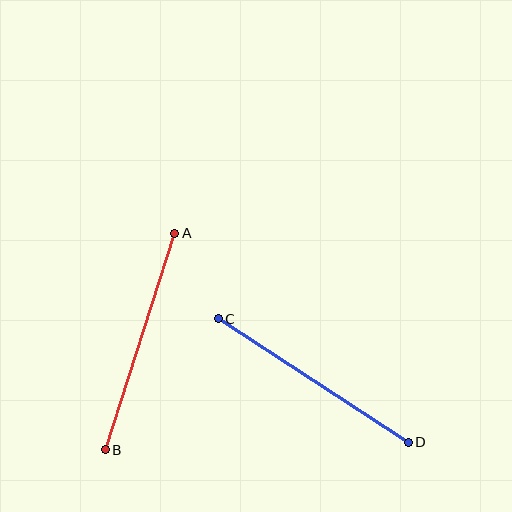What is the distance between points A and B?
The distance is approximately 227 pixels.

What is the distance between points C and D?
The distance is approximately 226 pixels.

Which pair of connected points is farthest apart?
Points A and B are farthest apart.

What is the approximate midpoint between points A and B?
The midpoint is at approximately (140, 341) pixels.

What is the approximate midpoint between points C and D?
The midpoint is at approximately (313, 381) pixels.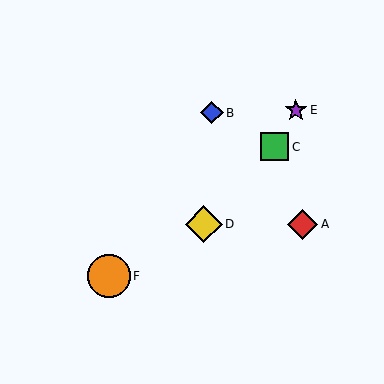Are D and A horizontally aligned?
Yes, both are at y≈224.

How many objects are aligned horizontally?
2 objects (A, D) are aligned horizontally.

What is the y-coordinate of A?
Object A is at y≈224.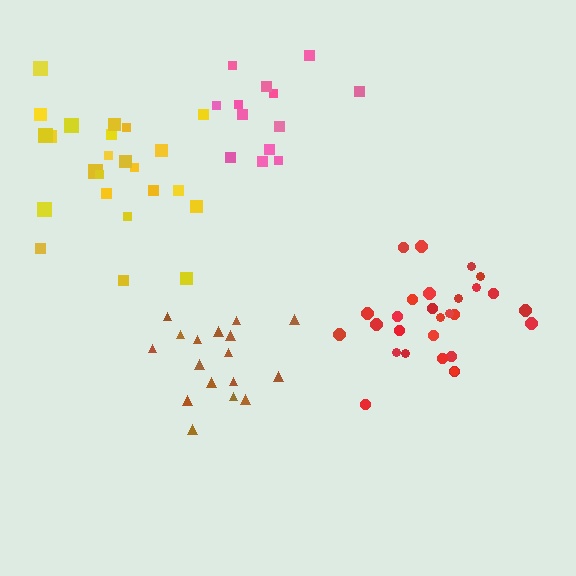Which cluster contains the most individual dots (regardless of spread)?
Red (28).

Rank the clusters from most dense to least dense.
brown, red, pink, yellow.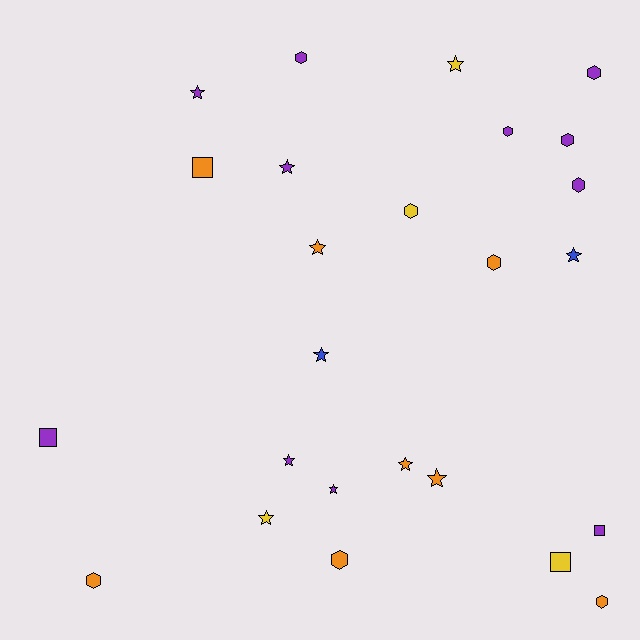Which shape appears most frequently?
Star, with 11 objects.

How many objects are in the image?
There are 25 objects.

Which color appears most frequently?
Purple, with 11 objects.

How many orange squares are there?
There is 1 orange square.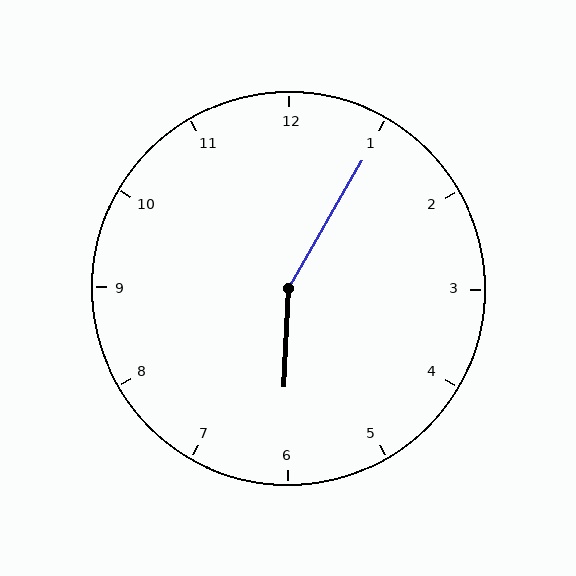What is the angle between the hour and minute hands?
Approximately 152 degrees.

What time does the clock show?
6:05.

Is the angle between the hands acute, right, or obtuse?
It is obtuse.